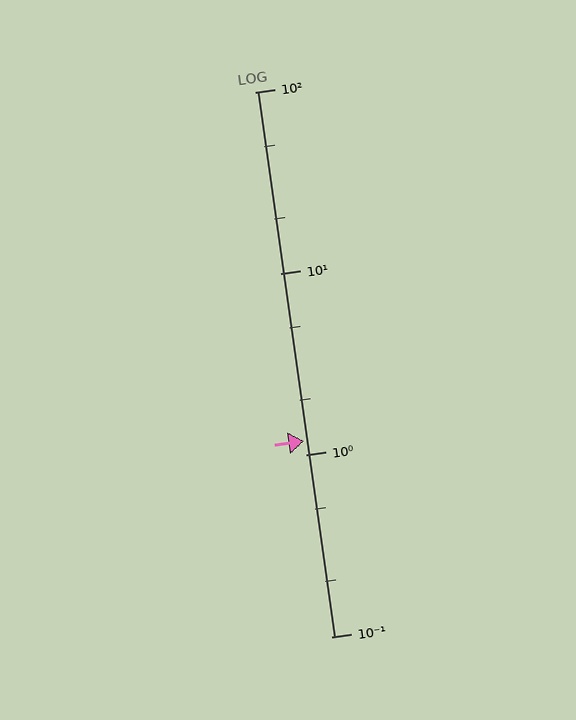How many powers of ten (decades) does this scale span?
The scale spans 3 decades, from 0.1 to 100.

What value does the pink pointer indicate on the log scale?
The pointer indicates approximately 1.2.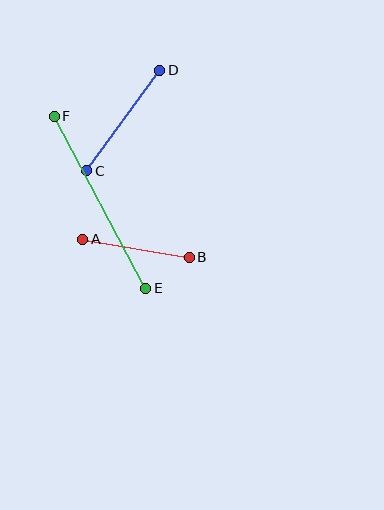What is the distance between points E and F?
The distance is approximately 194 pixels.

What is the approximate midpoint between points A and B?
The midpoint is at approximately (136, 248) pixels.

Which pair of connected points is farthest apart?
Points E and F are farthest apart.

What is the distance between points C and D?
The distance is approximately 124 pixels.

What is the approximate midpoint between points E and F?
The midpoint is at approximately (100, 202) pixels.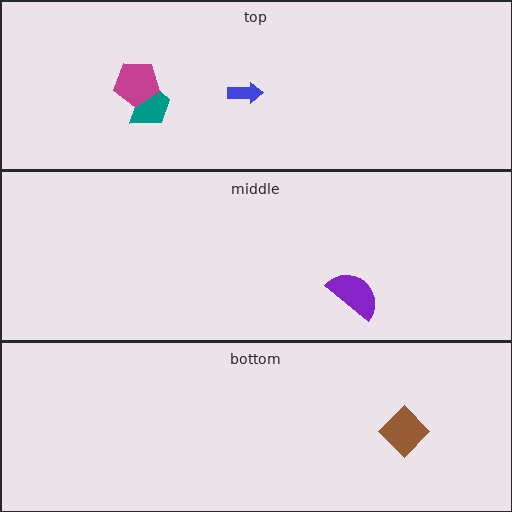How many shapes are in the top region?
3.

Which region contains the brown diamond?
The bottom region.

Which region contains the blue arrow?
The top region.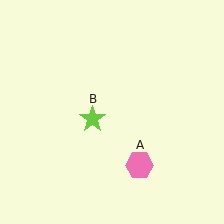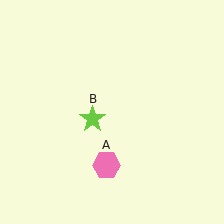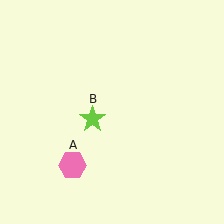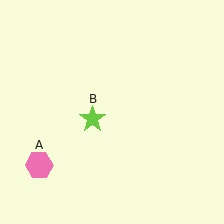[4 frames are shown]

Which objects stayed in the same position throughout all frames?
Lime star (object B) remained stationary.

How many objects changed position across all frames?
1 object changed position: pink hexagon (object A).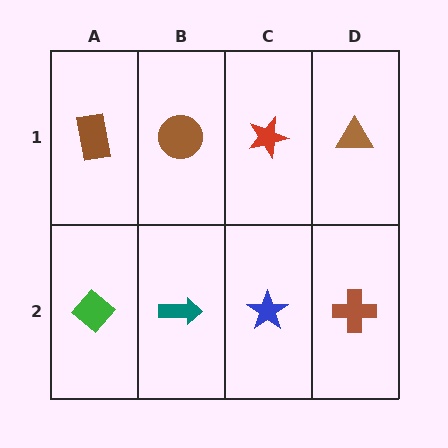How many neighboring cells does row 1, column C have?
3.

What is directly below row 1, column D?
A brown cross.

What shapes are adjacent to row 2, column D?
A brown triangle (row 1, column D), a blue star (row 2, column C).